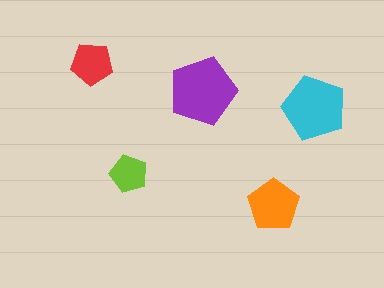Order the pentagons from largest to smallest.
the purple one, the cyan one, the orange one, the red one, the lime one.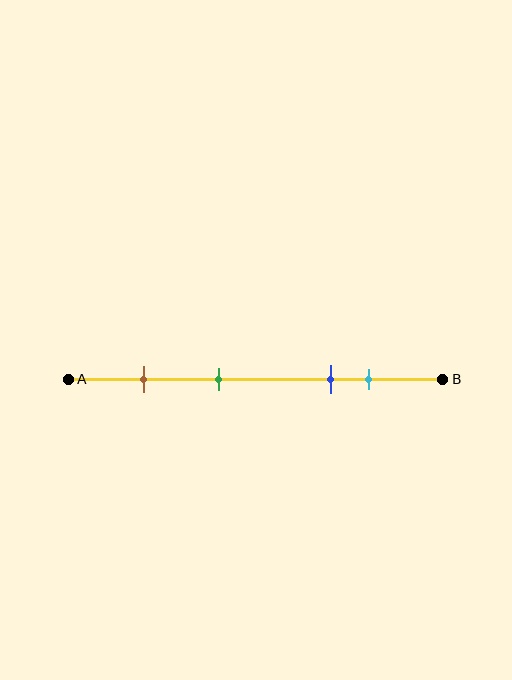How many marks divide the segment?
There are 4 marks dividing the segment.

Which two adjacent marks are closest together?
The blue and cyan marks are the closest adjacent pair.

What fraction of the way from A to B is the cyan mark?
The cyan mark is approximately 80% (0.8) of the way from A to B.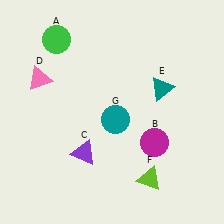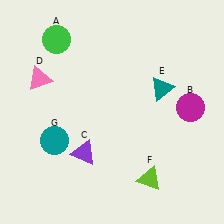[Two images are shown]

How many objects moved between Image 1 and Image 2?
2 objects moved between the two images.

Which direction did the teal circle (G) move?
The teal circle (G) moved left.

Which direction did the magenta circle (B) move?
The magenta circle (B) moved right.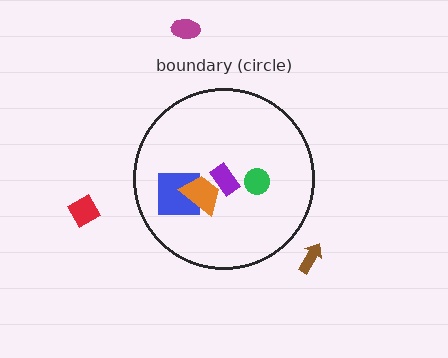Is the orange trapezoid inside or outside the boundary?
Inside.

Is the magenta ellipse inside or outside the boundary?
Outside.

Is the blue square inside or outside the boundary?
Inside.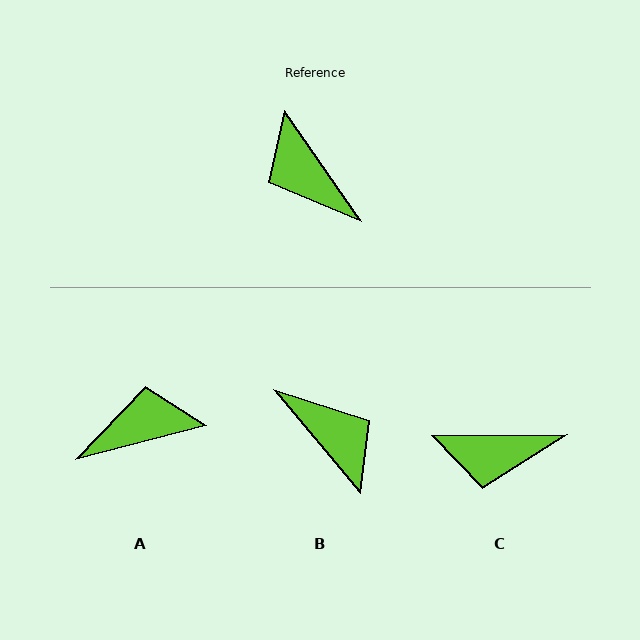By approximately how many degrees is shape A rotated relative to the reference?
Approximately 111 degrees clockwise.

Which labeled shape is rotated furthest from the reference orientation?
B, about 175 degrees away.